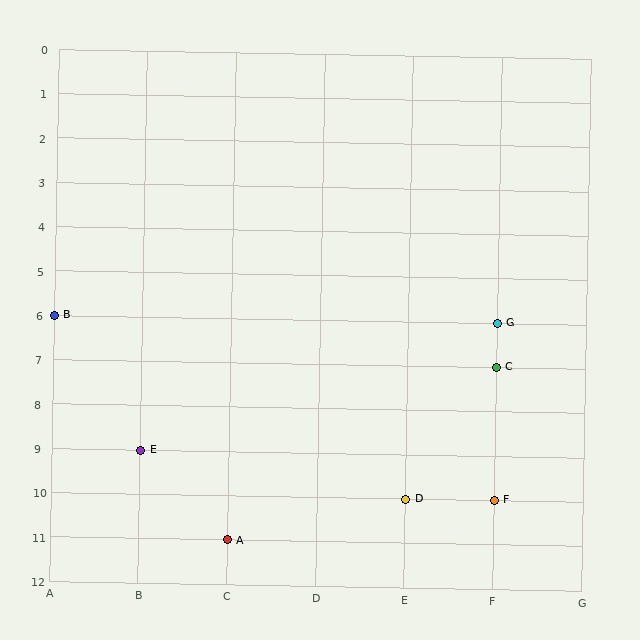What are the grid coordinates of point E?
Point E is at grid coordinates (B, 9).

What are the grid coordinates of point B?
Point B is at grid coordinates (A, 6).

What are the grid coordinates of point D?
Point D is at grid coordinates (E, 10).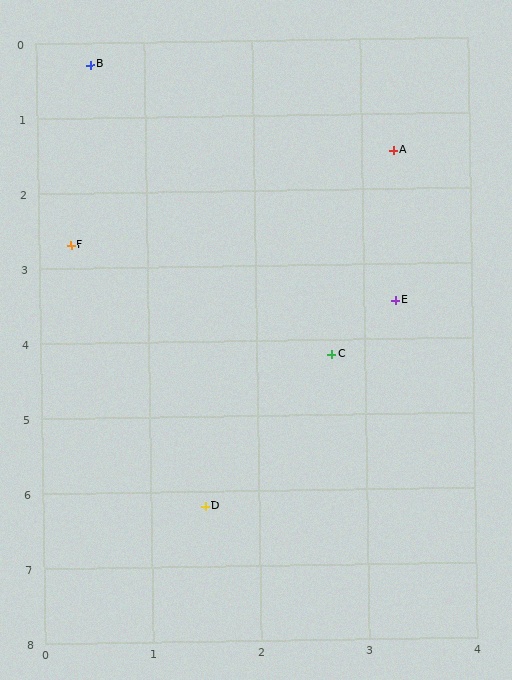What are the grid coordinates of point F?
Point F is at approximately (0.3, 2.7).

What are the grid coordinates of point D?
Point D is at approximately (1.5, 6.2).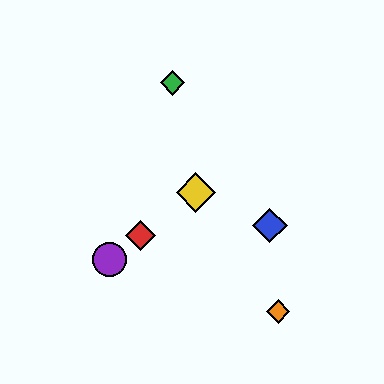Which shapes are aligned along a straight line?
The red diamond, the yellow diamond, the purple circle are aligned along a straight line.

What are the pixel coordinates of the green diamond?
The green diamond is at (173, 83).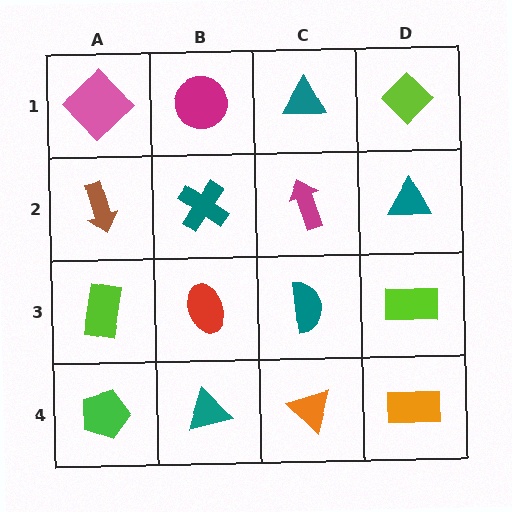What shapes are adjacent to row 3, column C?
A magenta arrow (row 2, column C), an orange triangle (row 4, column C), a red ellipse (row 3, column B), a lime rectangle (row 3, column D).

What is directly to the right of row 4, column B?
An orange triangle.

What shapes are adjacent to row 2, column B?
A magenta circle (row 1, column B), a red ellipse (row 3, column B), a brown arrow (row 2, column A), a magenta arrow (row 2, column C).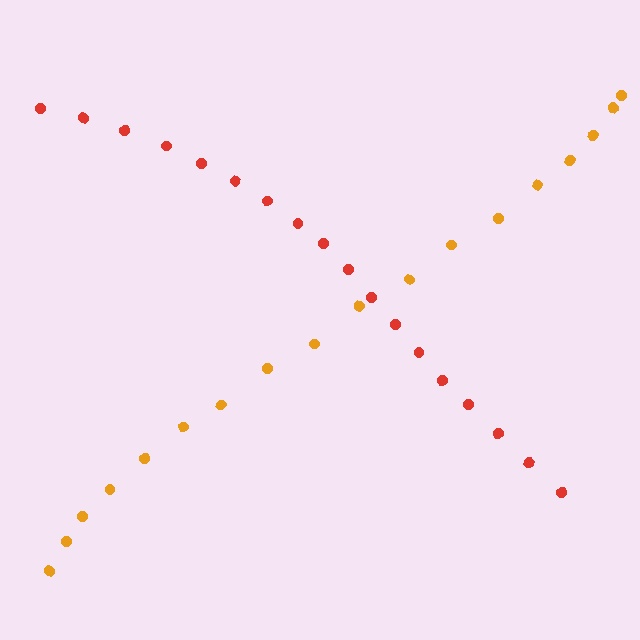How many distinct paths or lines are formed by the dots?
There are 2 distinct paths.